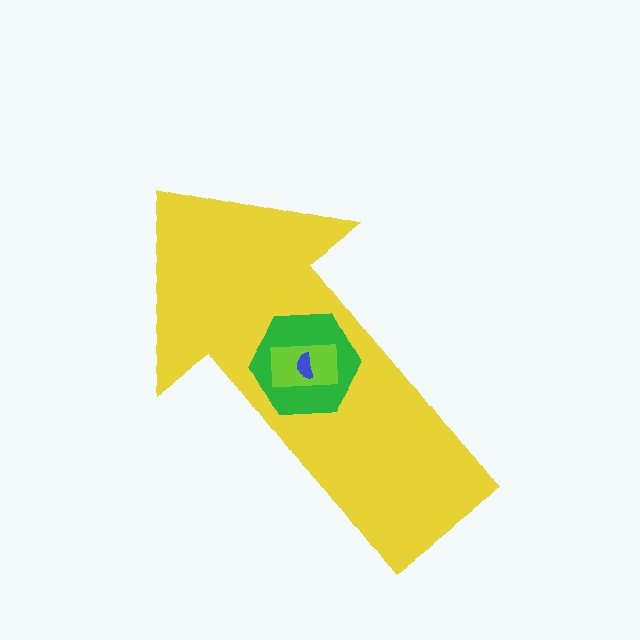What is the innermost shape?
The blue semicircle.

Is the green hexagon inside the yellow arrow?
Yes.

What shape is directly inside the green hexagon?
The lime rectangle.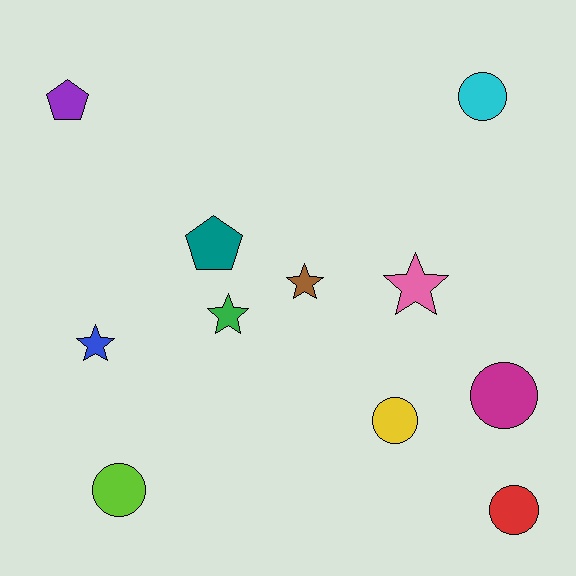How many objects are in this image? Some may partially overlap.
There are 11 objects.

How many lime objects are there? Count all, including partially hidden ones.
There is 1 lime object.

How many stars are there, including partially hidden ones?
There are 4 stars.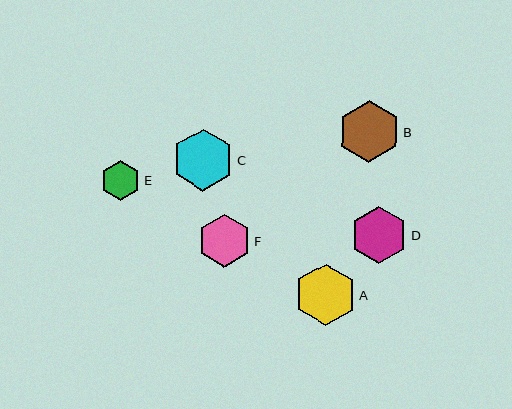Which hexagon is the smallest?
Hexagon E is the smallest with a size of approximately 40 pixels.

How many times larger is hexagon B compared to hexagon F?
Hexagon B is approximately 1.2 times the size of hexagon F.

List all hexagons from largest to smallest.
From largest to smallest: C, A, B, D, F, E.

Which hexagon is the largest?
Hexagon C is the largest with a size of approximately 62 pixels.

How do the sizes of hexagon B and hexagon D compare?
Hexagon B and hexagon D are approximately the same size.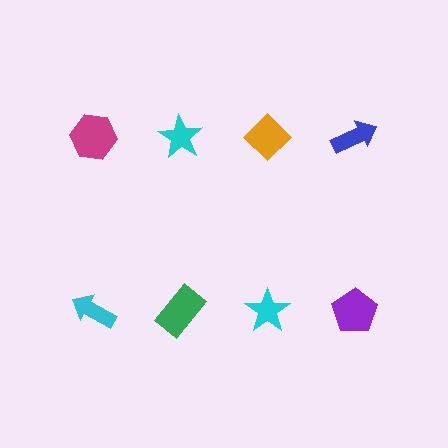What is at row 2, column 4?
A purple pentagon.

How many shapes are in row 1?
4 shapes.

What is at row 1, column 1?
A magenta hexagon.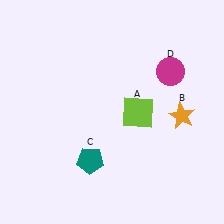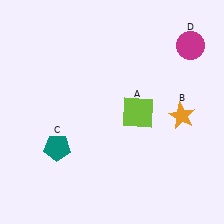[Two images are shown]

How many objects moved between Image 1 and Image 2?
2 objects moved between the two images.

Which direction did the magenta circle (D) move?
The magenta circle (D) moved up.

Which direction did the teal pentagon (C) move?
The teal pentagon (C) moved left.